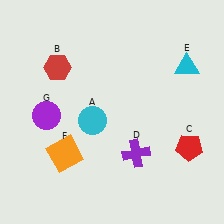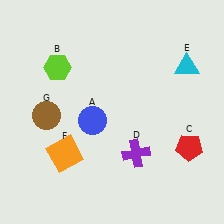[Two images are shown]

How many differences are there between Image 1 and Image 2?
There are 3 differences between the two images.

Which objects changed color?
A changed from cyan to blue. B changed from red to lime. G changed from purple to brown.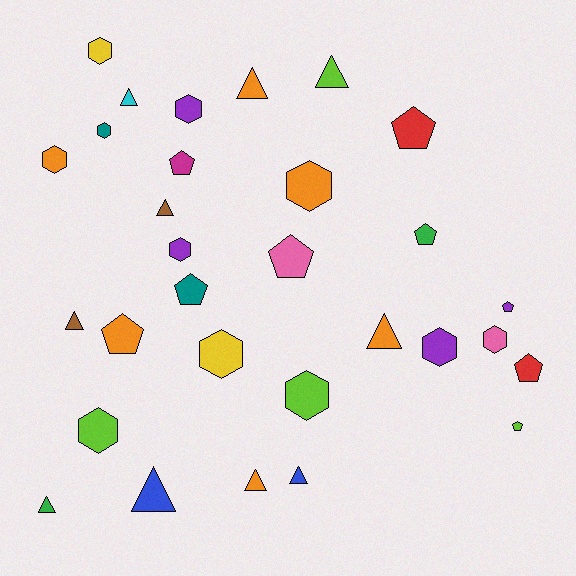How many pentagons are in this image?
There are 9 pentagons.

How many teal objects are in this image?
There are 2 teal objects.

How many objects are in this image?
There are 30 objects.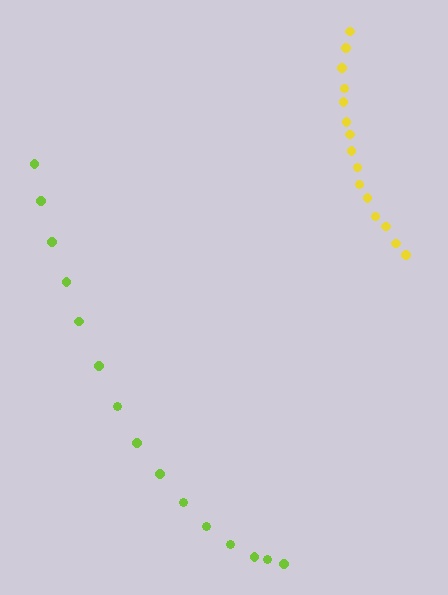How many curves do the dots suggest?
There are 2 distinct paths.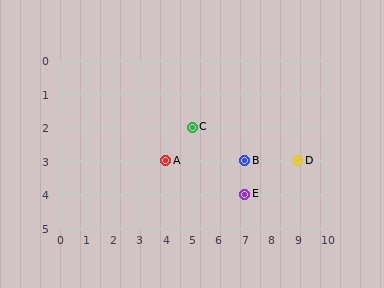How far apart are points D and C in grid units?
Points D and C are 4 columns and 1 row apart (about 4.1 grid units diagonally).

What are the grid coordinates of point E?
Point E is at grid coordinates (7, 4).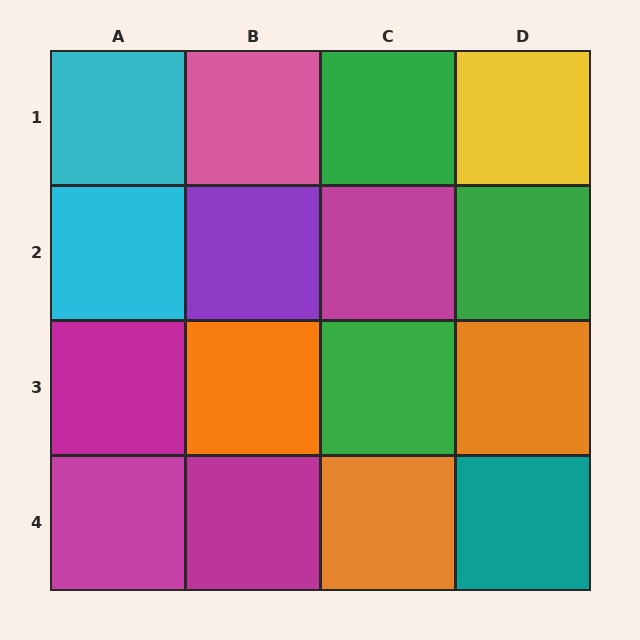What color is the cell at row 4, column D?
Teal.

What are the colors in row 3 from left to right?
Magenta, orange, green, orange.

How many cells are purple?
1 cell is purple.